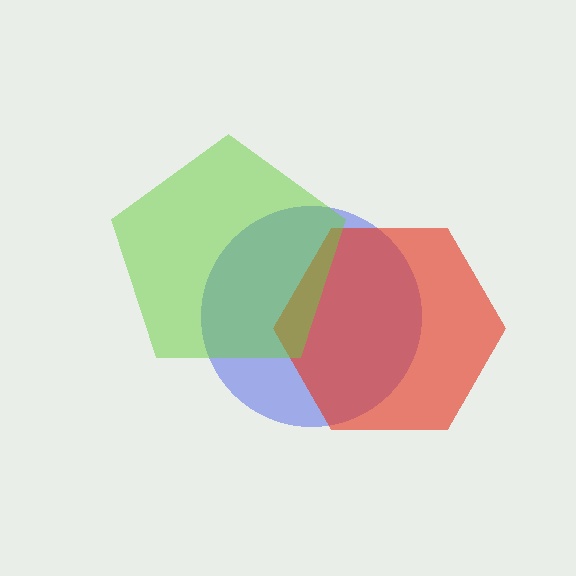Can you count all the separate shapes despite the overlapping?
Yes, there are 3 separate shapes.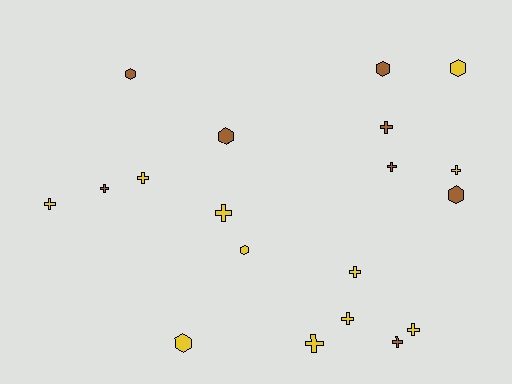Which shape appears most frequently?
Cross, with 12 objects.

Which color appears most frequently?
Yellow, with 11 objects.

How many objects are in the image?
There are 19 objects.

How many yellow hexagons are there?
There are 3 yellow hexagons.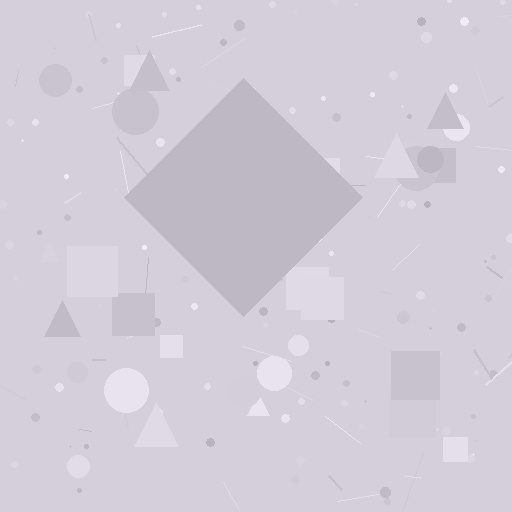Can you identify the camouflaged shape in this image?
The camouflaged shape is a diamond.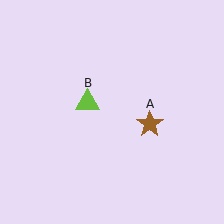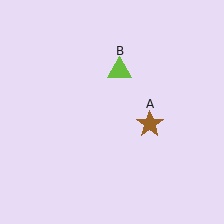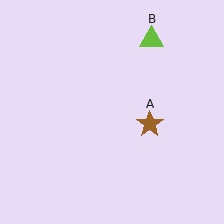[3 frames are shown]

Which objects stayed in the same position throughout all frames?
Brown star (object A) remained stationary.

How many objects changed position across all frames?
1 object changed position: lime triangle (object B).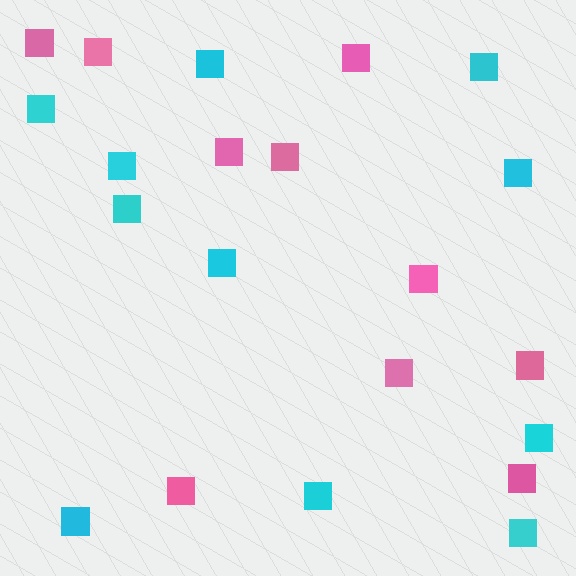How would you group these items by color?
There are 2 groups: one group of cyan squares (11) and one group of pink squares (10).